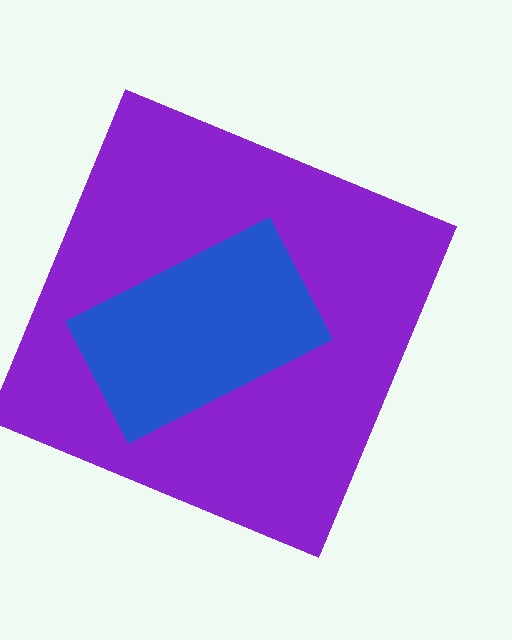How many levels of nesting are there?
2.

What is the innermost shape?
The blue rectangle.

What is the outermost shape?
The purple square.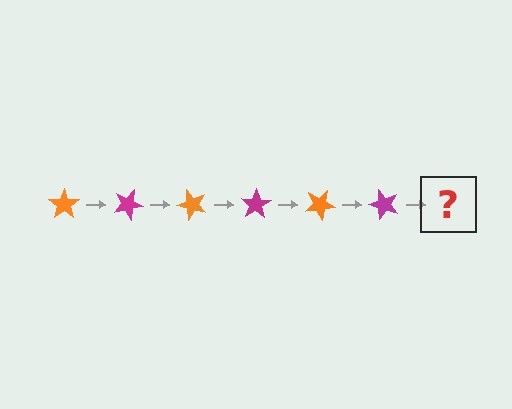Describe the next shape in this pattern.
It should be an orange star, rotated 150 degrees from the start.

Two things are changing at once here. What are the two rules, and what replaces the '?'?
The two rules are that it rotates 25 degrees each step and the color cycles through orange and magenta. The '?' should be an orange star, rotated 150 degrees from the start.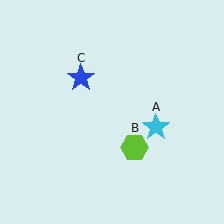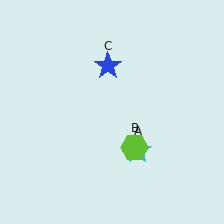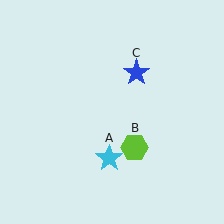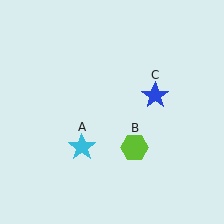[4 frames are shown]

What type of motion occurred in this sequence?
The cyan star (object A), blue star (object C) rotated clockwise around the center of the scene.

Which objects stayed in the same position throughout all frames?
Lime hexagon (object B) remained stationary.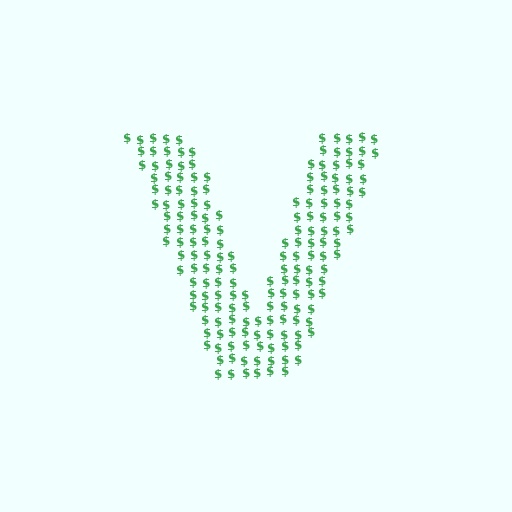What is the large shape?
The large shape is the letter V.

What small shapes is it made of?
It is made of small dollar signs.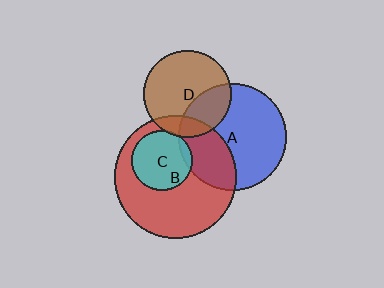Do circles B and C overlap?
Yes.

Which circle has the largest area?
Circle B (red).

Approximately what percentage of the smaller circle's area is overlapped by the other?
Approximately 100%.